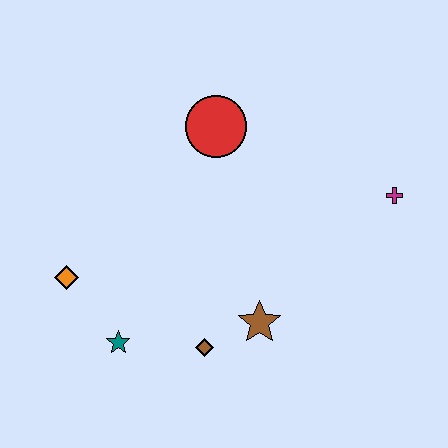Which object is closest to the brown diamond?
The brown star is closest to the brown diamond.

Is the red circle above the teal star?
Yes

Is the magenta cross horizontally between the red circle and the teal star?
No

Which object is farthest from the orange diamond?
The magenta cross is farthest from the orange diamond.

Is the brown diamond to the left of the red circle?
Yes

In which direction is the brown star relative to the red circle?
The brown star is below the red circle.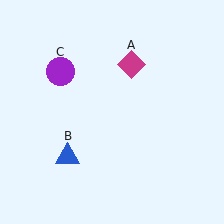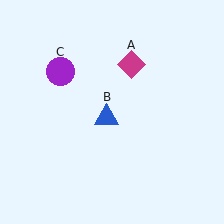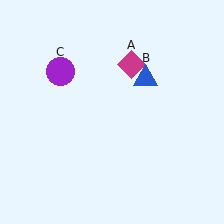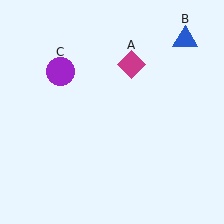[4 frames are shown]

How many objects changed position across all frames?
1 object changed position: blue triangle (object B).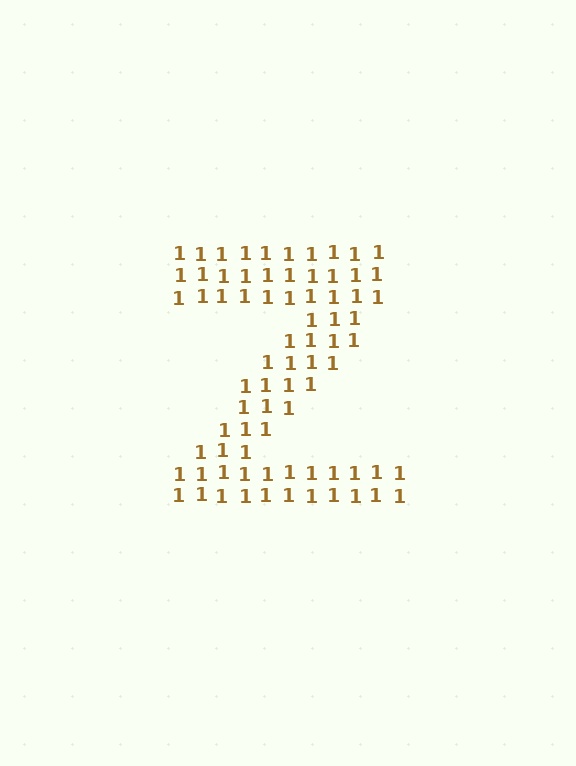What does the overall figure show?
The overall figure shows the letter Z.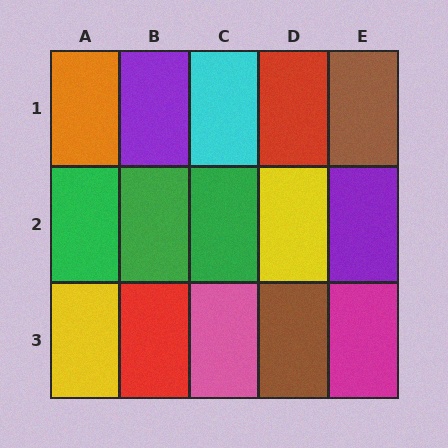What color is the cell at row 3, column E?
Magenta.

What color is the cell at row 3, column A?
Yellow.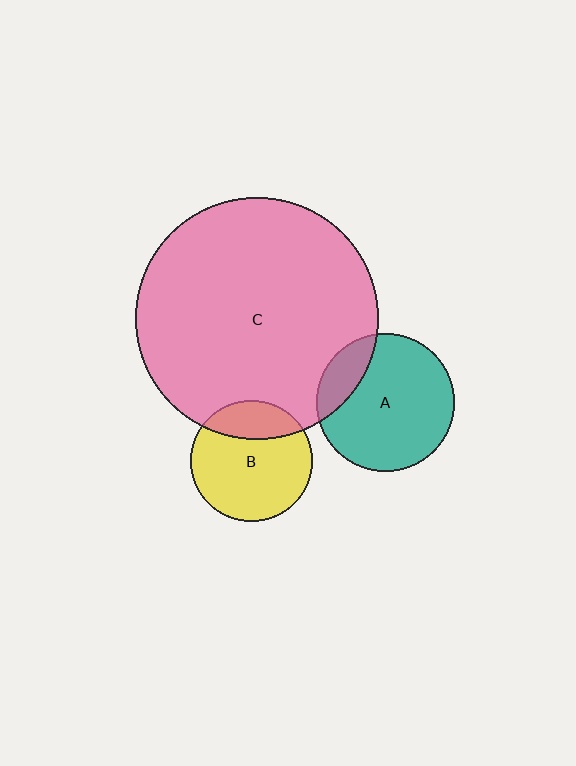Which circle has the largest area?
Circle C (pink).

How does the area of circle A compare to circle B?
Approximately 1.3 times.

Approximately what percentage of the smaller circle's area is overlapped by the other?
Approximately 20%.